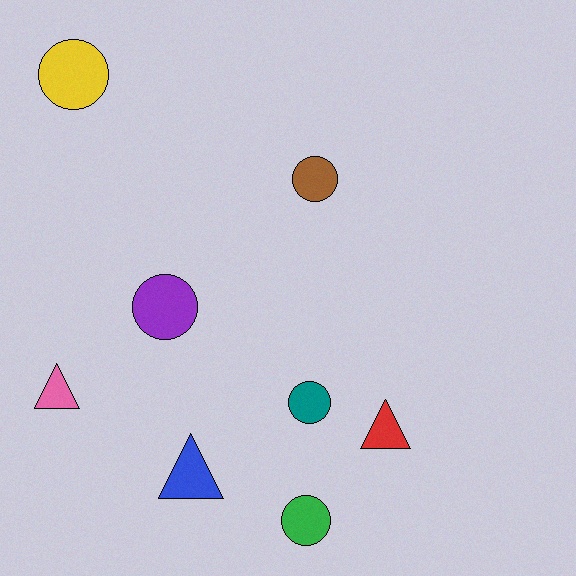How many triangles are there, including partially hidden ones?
There are 3 triangles.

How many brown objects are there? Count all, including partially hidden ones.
There is 1 brown object.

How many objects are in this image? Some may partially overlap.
There are 8 objects.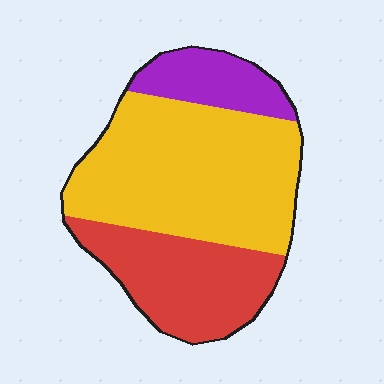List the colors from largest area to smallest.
From largest to smallest: yellow, red, purple.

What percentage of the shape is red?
Red takes up about one third (1/3) of the shape.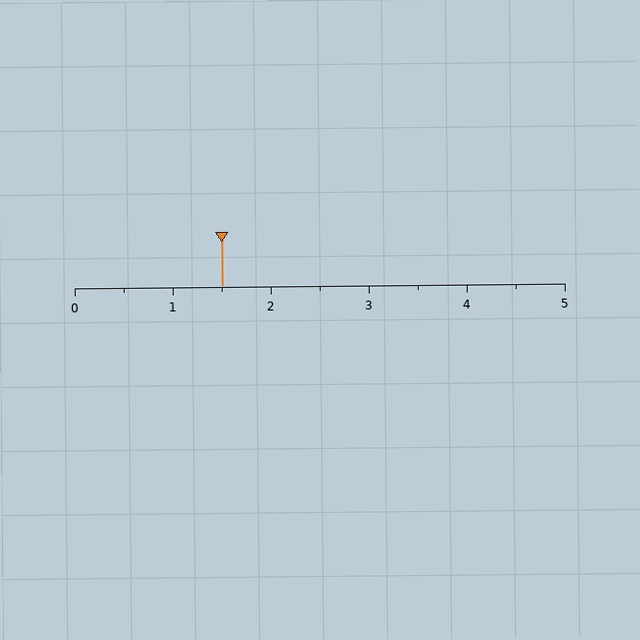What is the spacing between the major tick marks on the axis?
The major ticks are spaced 1 apart.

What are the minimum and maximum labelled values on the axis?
The axis runs from 0 to 5.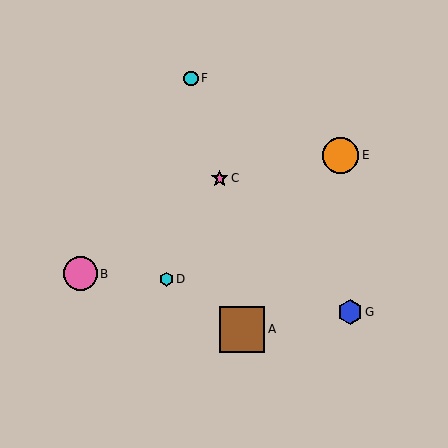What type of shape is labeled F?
Shape F is a cyan circle.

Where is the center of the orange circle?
The center of the orange circle is at (341, 155).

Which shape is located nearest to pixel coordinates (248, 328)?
The brown square (labeled A) at (242, 329) is nearest to that location.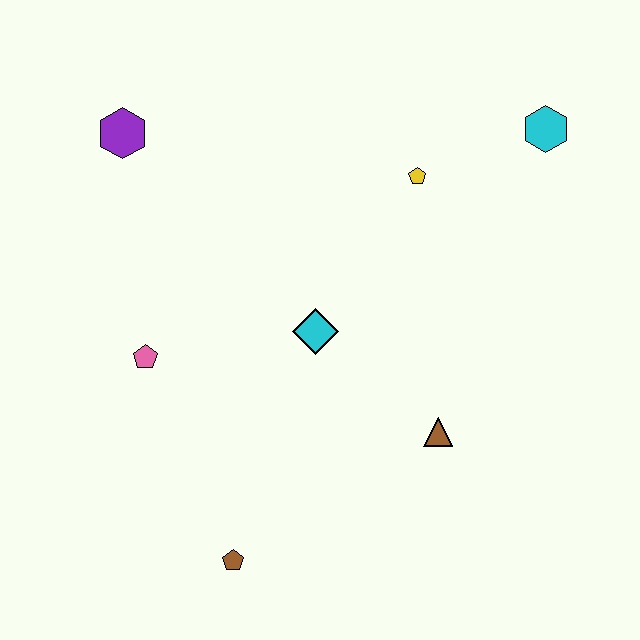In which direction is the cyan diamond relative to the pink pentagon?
The cyan diamond is to the right of the pink pentagon.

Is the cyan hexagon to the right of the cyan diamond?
Yes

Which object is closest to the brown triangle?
The cyan diamond is closest to the brown triangle.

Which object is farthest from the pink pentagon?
The cyan hexagon is farthest from the pink pentagon.